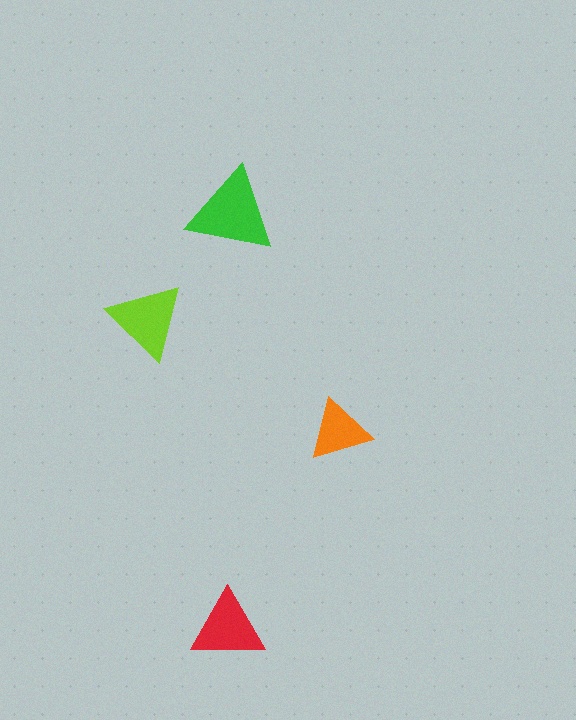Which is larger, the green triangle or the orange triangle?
The green one.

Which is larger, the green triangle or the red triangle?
The green one.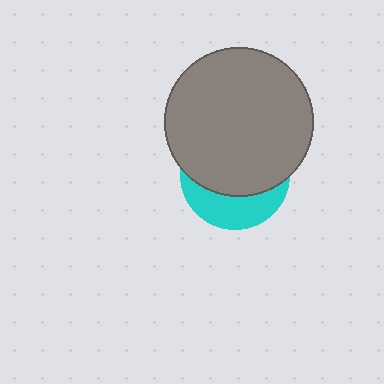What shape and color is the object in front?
The object in front is a gray circle.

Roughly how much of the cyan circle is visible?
A small part of it is visible (roughly 33%).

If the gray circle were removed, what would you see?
You would see the complete cyan circle.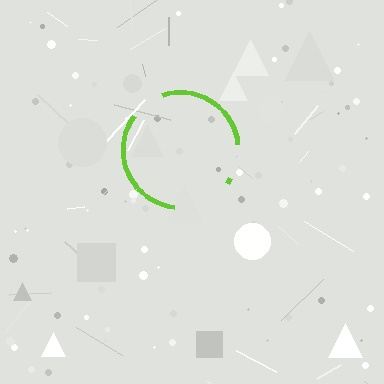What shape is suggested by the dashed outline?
The dashed outline suggests a circle.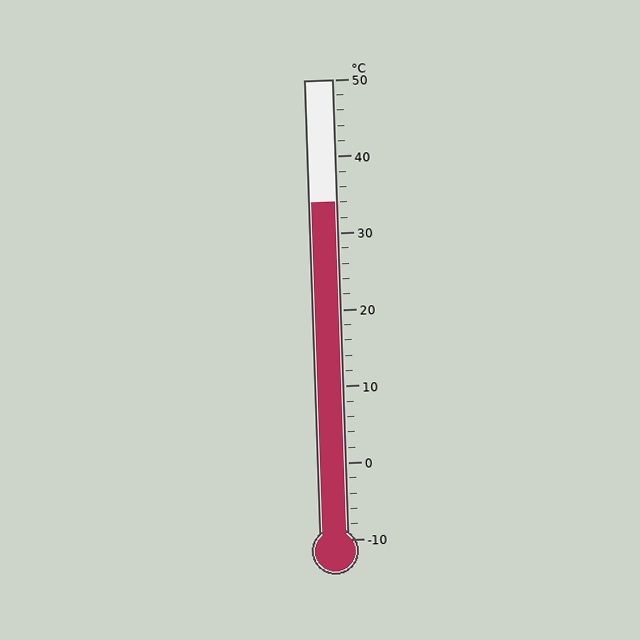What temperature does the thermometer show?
The thermometer shows approximately 34°C.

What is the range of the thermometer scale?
The thermometer scale ranges from -10°C to 50°C.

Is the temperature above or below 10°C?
The temperature is above 10°C.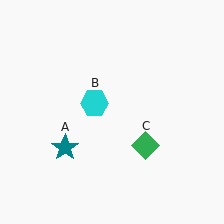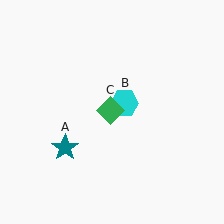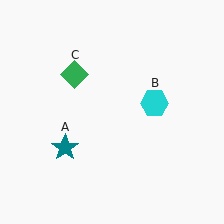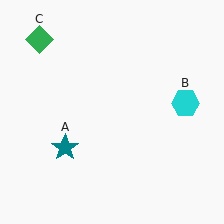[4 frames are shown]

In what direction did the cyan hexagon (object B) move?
The cyan hexagon (object B) moved right.